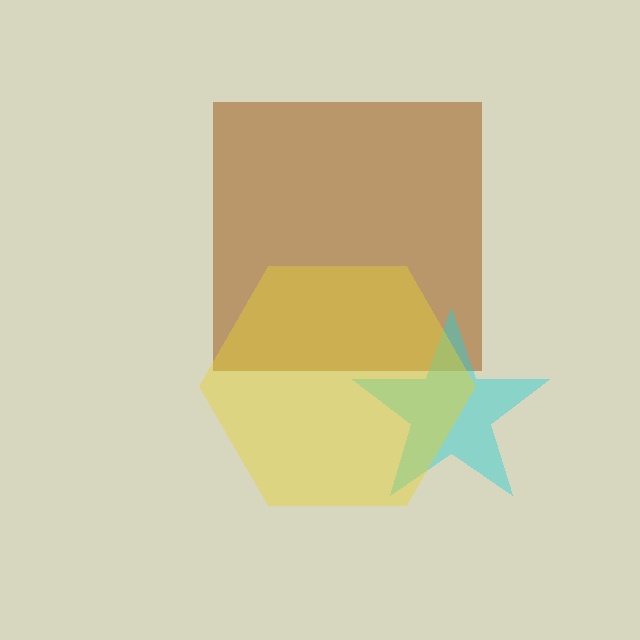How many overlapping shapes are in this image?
There are 3 overlapping shapes in the image.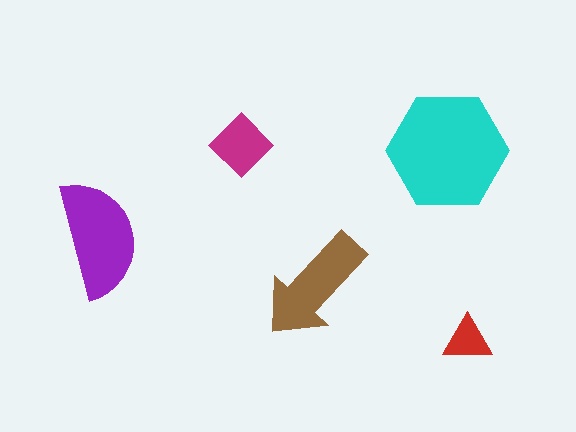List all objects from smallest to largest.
The red triangle, the magenta diamond, the brown arrow, the purple semicircle, the cyan hexagon.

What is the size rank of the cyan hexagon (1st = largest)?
1st.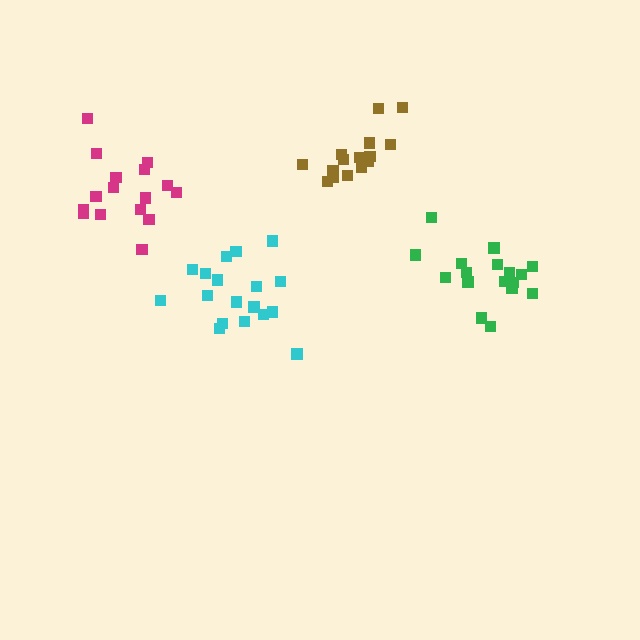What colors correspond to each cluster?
The clusters are colored: cyan, brown, green, magenta.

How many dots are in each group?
Group 1: 18 dots, Group 2: 15 dots, Group 3: 18 dots, Group 4: 16 dots (67 total).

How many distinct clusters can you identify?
There are 4 distinct clusters.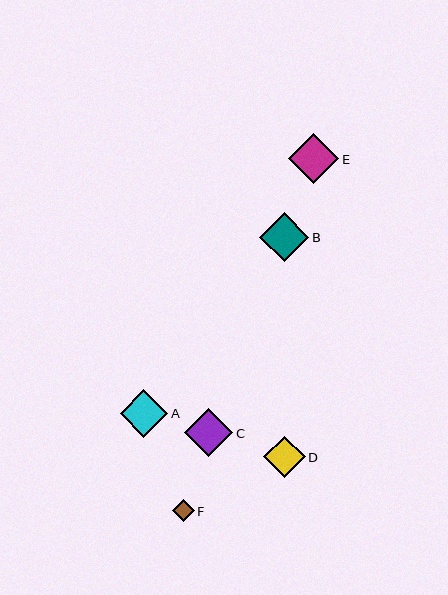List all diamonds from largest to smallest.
From largest to smallest: E, B, C, A, D, F.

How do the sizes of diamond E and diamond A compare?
Diamond E and diamond A are approximately the same size.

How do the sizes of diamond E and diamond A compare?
Diamond E and diamond A are approximately the same size.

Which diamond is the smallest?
Diamond F is the smallest with a size of approximately 22 pixels.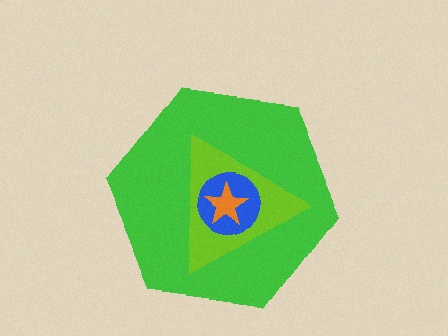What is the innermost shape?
The orange star.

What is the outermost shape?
The green hexagon.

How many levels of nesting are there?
4.